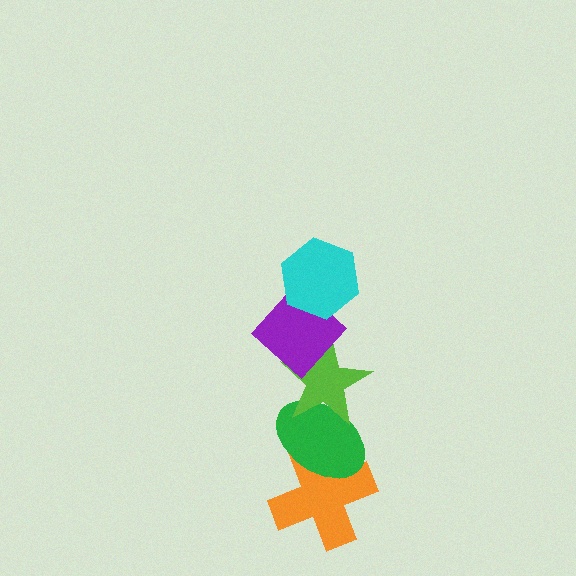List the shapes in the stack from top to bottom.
From top to bottom: the cyan hexagon, the purple diamond, the lime star, the green ellipse, the orange cross.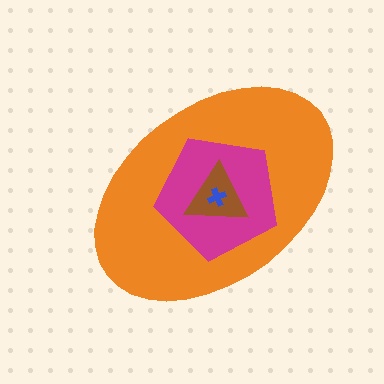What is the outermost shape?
The orange ellipse.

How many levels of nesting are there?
4.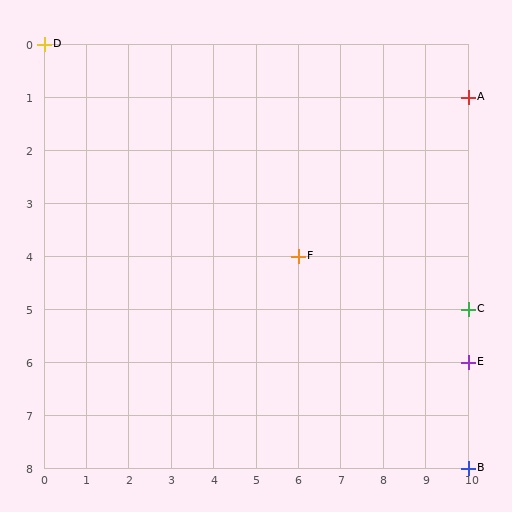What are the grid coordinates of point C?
Point C is at grid coordinates (10, 5).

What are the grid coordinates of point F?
Point F is at grid coordinates (6, 4).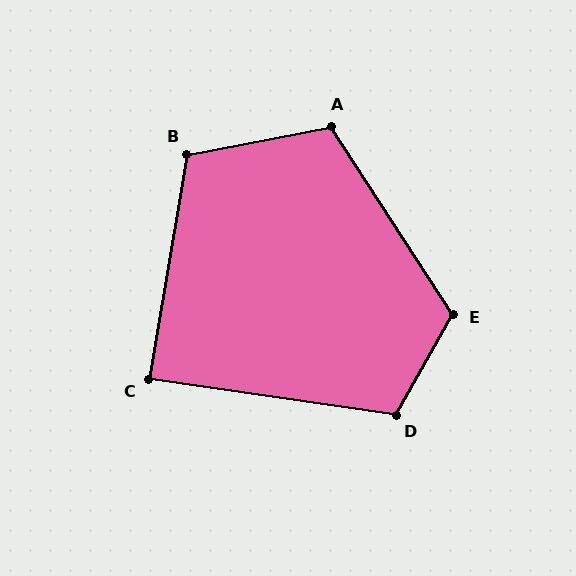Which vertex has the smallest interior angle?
C, at approximately 88 degrees.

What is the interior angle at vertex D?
Approximately 111 degrees (obtuse).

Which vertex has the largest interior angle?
E, at approximately 118 degrees.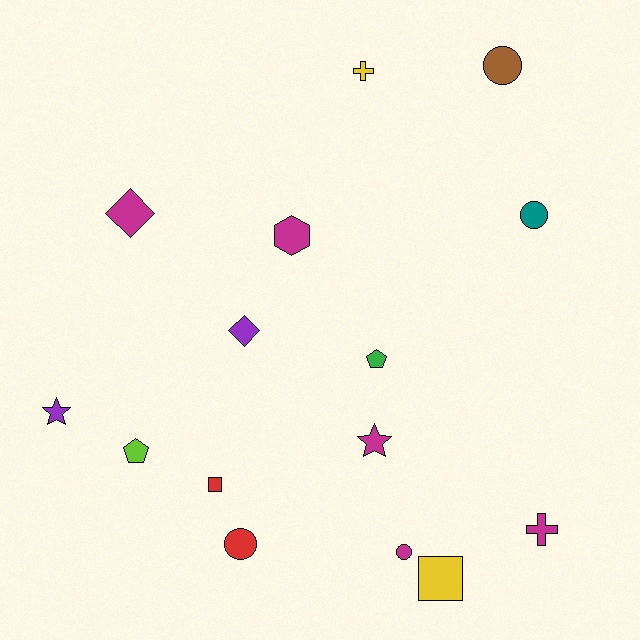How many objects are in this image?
There are 15 objects.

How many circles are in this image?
There are 4 circles.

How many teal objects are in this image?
There is 1 teal object.